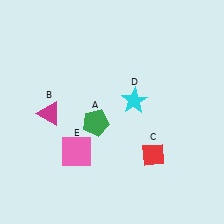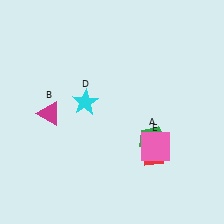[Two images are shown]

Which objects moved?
The objects that moved are: the green pentagon (A), the cyan star (D), the pink square (E).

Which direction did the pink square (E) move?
The pink square (E) moved right.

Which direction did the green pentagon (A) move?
The green pentagon (A) moved right.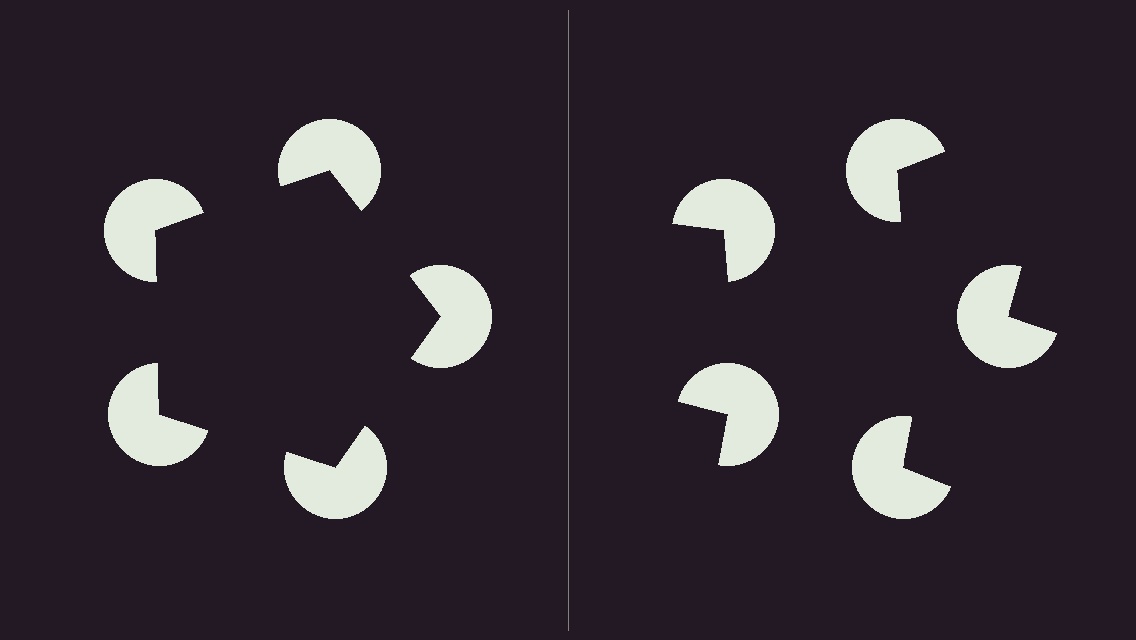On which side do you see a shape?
An illusory pentagon appears on the left side. On the right side the wedge cuts are rotated, so no coherent shape forms.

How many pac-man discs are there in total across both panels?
10 — 5 on each side.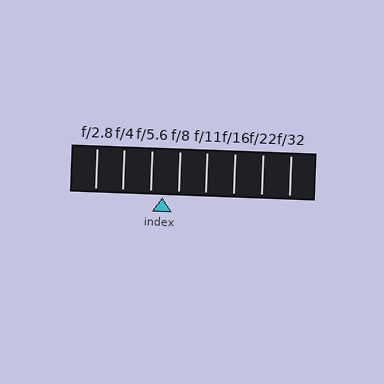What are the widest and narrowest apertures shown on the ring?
The widest aperture shown is f/2.8 and the narrowest is f/32.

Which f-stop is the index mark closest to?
The index mark is closest to f/5.6.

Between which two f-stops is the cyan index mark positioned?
The index mark is between f/5.6 and f/8.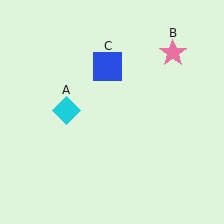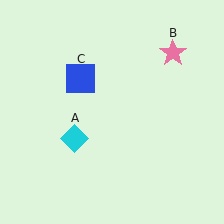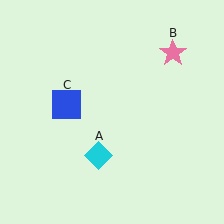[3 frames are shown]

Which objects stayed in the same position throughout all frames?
Pink star (object B) remained stationary.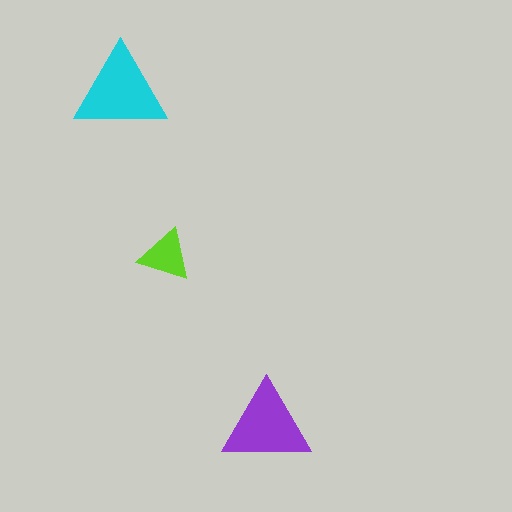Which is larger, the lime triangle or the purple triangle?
The purple one.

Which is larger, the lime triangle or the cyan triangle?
The cyan one.